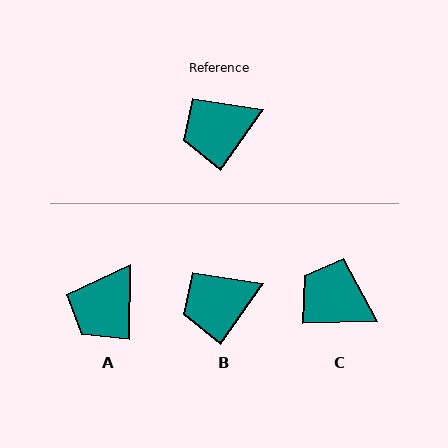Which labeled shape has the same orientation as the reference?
B.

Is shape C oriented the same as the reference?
No, it is off by about 53 degrees.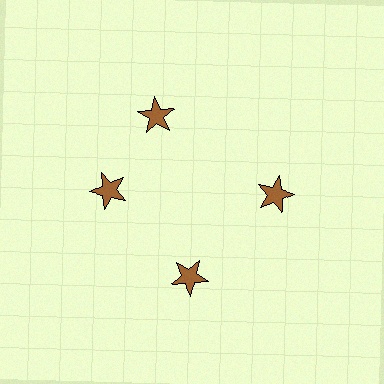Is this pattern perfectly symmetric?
No. The 4 brown stars are arranged in a ring, but one element near the 12 o'clock position is rotated out of alignment along the ring, breaking the 4-fold rotational symmetry.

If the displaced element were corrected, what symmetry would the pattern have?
It would have 4-fold rotational symmetry — the pattern would map onto itself every 90 degrees.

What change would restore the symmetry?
The symmetry would be restored by rotating it back into even spacing with its neighbors so that all 4 stars sit at equal angles and equal distance from the center.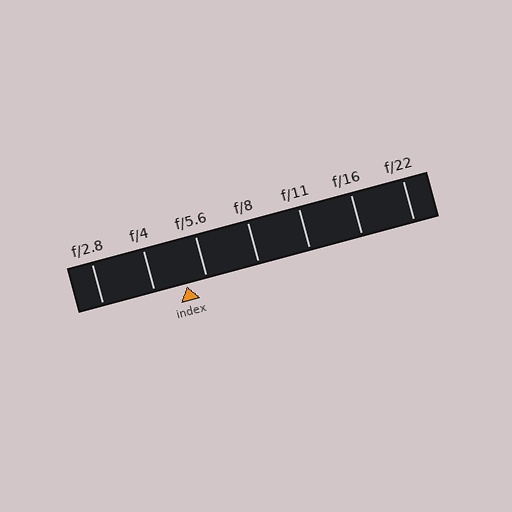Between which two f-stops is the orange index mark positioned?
The index mark is between f/4 and f/5.6.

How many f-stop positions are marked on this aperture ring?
There are 7 f-stop positions marked.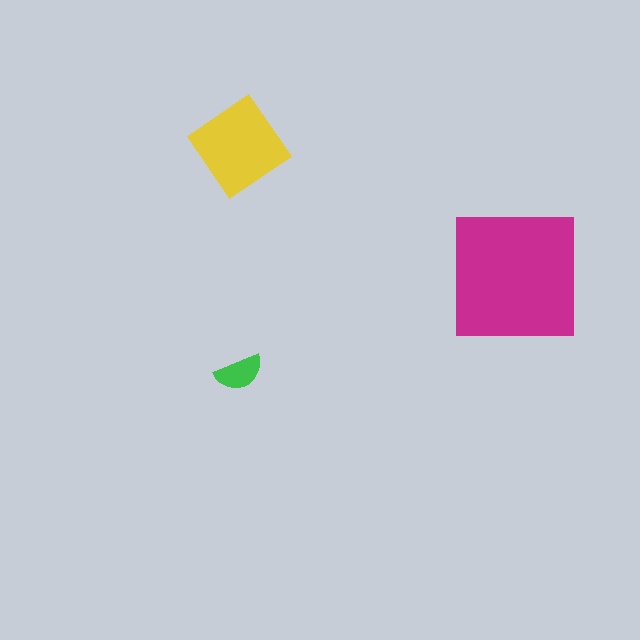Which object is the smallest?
The green semicircle.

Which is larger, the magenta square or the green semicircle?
The magenta square.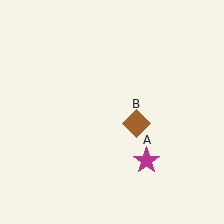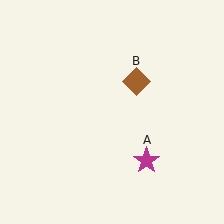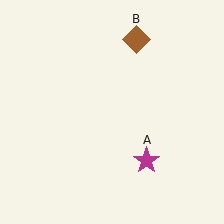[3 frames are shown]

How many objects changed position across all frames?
1 object changed position: brown diamond (object B).